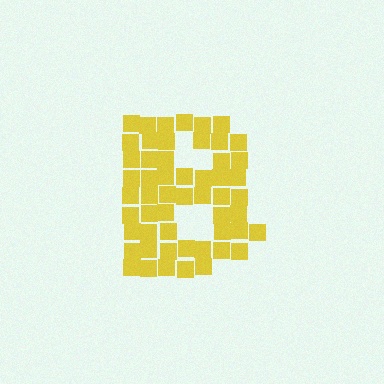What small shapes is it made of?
It is made of small squares.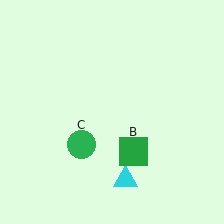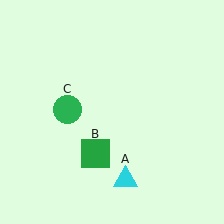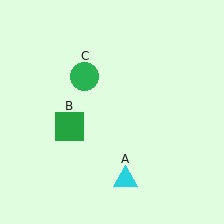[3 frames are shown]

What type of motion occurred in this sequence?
The green square (object B), green circle (object C) rotated clockwise around the center of the scene.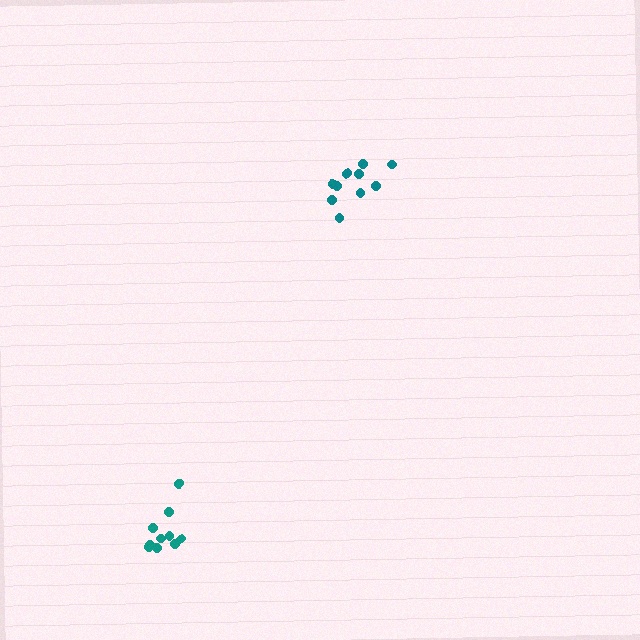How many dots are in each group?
Group 1: 10 dots, Group 2: 10 dots (20 total).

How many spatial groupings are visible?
There are 2 spatial groupings.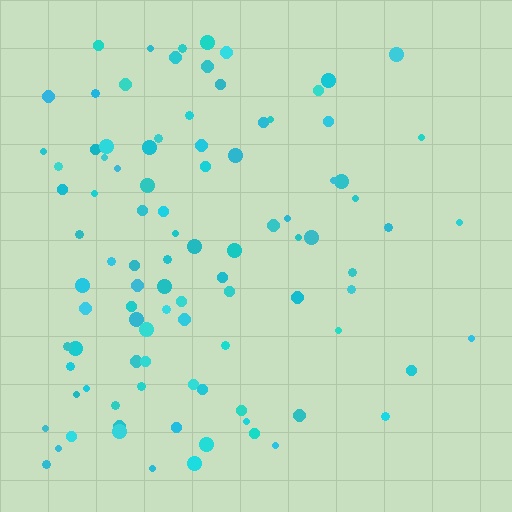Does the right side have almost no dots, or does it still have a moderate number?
Still a moderate number, just noticeably fewer than the left.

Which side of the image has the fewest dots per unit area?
The right.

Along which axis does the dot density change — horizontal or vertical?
Horizontal.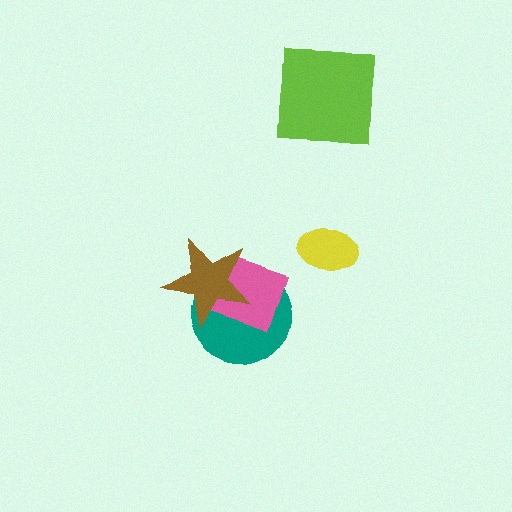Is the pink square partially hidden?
Yes, it is partially covered by another shape.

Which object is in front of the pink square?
The brown star is in front of the pink square.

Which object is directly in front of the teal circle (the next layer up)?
The pink square is directly in front of the teal circle.